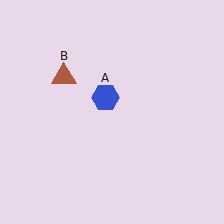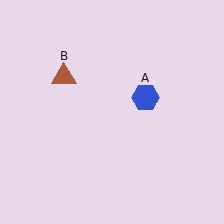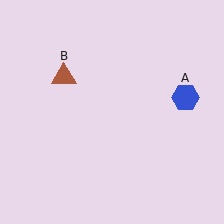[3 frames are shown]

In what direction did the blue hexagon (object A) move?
The blue hexagon (object A) moved right.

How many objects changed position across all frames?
1 object changed position: blue hexagon (object A).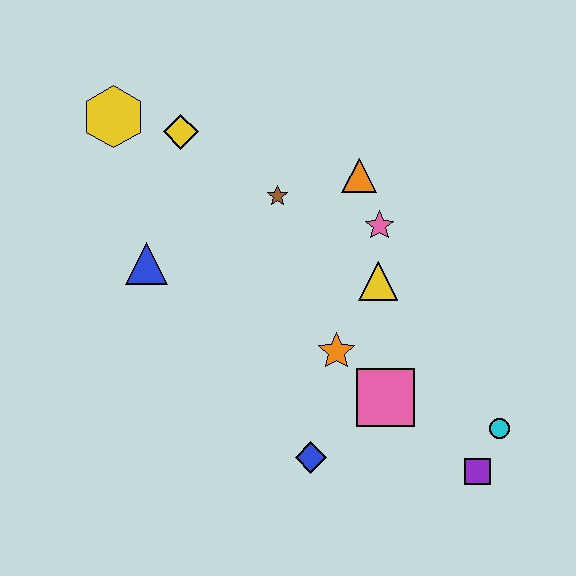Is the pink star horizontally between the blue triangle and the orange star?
No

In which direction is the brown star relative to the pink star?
The brown star is to the left of the pink star.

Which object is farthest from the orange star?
The yellow hexagon is farthest from the orange star.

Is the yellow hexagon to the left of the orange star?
Yes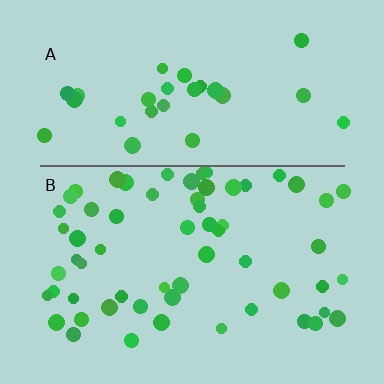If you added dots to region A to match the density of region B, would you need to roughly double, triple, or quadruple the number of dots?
Approximately double.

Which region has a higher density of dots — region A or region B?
B (the bottom).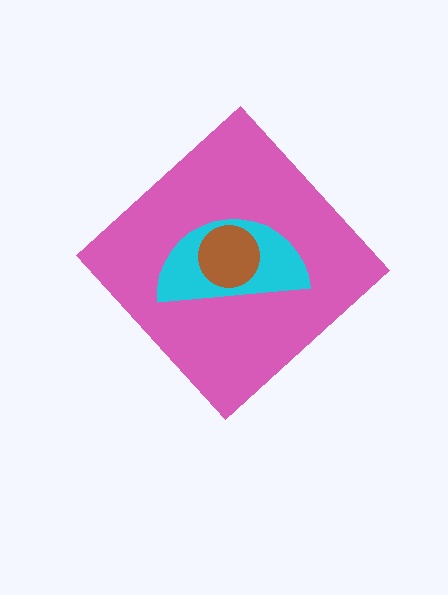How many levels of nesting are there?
3.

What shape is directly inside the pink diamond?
The cyan semicircle.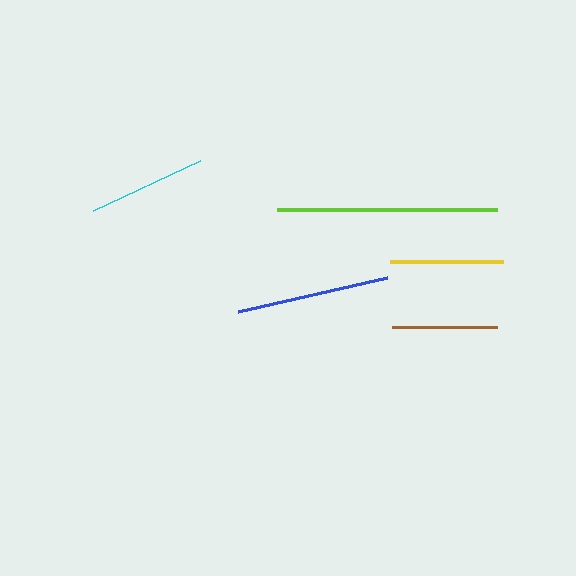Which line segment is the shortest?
The brown line is the shortest at approximately 104 pixels.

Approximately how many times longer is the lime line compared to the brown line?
The lime line is approximately 2.1 times the length of the brown line.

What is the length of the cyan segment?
The cyan segment is approximately 117 pixels long.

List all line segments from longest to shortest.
From longest to shortest: lime, blue, cyan, yellow, brown.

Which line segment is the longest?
The lime line is the longest at approximately 219 pixels.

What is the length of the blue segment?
The blue segment is approximately 152 pixels long.